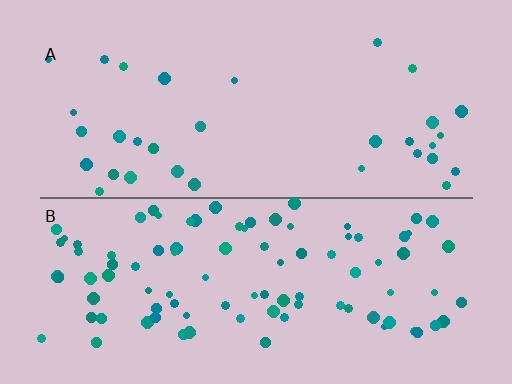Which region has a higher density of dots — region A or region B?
B (the bottom).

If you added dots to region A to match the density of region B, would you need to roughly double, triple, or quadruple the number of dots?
Approximately triple.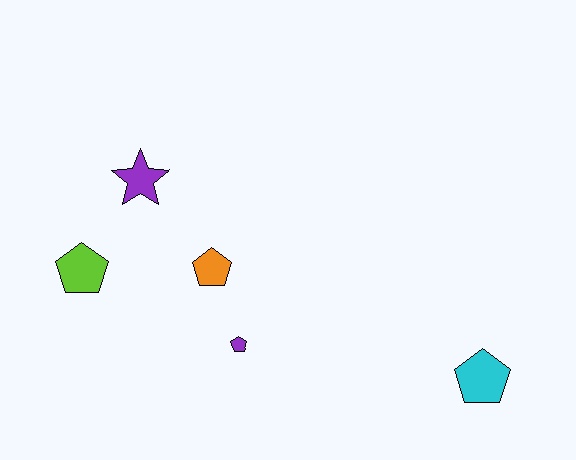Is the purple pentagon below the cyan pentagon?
No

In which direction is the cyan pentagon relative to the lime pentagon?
The cyan pentagon is to the right of the lime pentagon.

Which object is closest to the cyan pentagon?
The purple pentagon is closest to the cyan pentagon.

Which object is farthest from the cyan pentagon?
The lime pentagon is farthest from the cyan pentagon.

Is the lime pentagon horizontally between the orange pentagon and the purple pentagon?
No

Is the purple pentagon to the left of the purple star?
No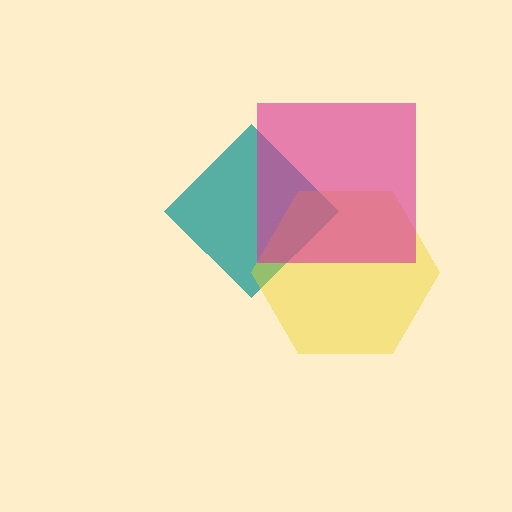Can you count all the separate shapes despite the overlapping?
Yes, there are 3 separate shapes.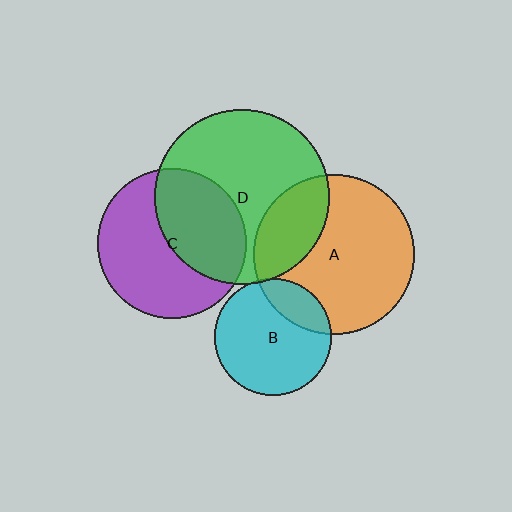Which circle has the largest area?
Circle D (green).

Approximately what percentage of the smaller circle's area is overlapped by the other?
Approximately 25%.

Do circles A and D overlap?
Yes.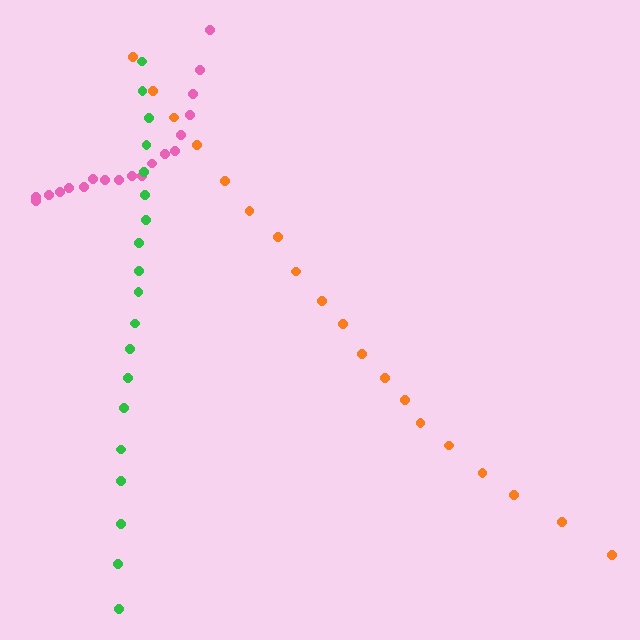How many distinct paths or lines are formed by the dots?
There are 3 distinct paths.